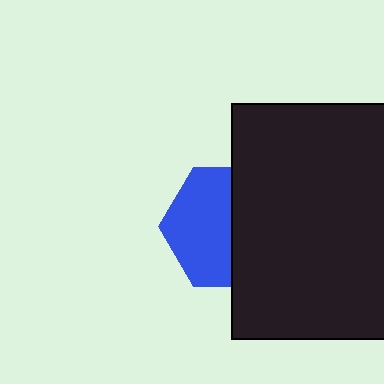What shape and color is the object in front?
The object in front is a black rectangle.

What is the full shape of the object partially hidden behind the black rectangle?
The partially hidden object is a blue hexagon.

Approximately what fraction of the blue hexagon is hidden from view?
Roughly 47% of the blue hexagon is hidden behind the black rectangle.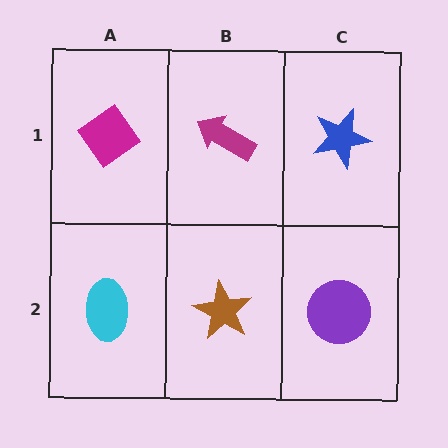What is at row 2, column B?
A brown star.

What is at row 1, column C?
A blue star.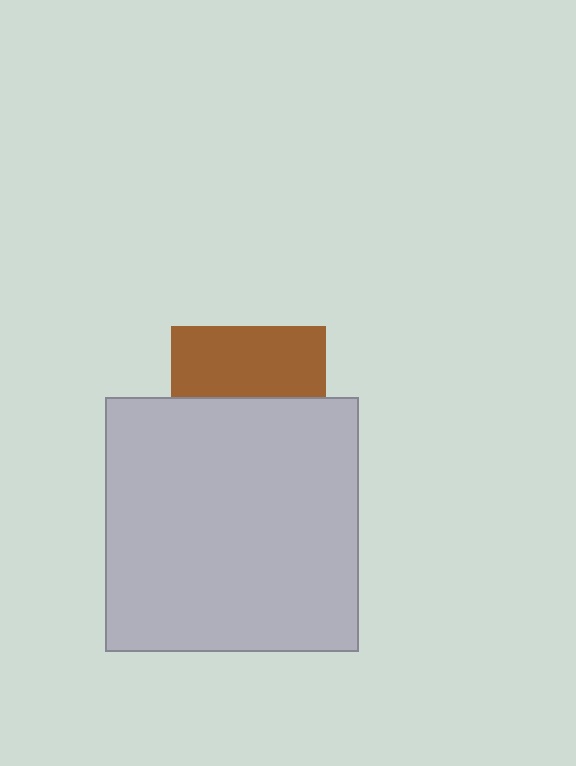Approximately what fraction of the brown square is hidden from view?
Roughly 54% of the brown square is hidden behind the light gray square.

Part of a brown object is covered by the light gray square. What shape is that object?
It is a square.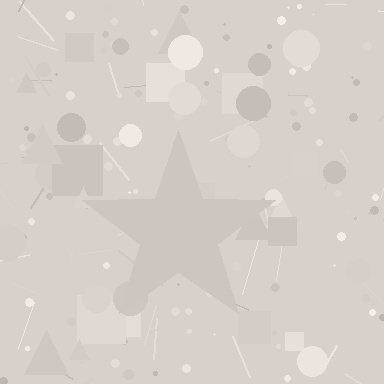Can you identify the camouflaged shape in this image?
The camouflaged shape is a star.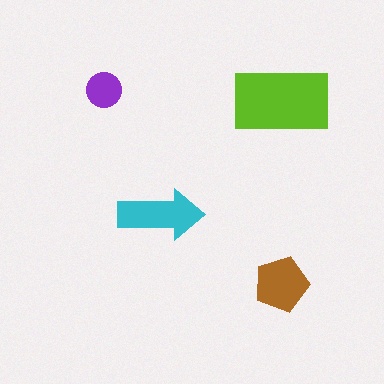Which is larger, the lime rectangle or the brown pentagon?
The lime rectangle.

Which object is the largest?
The lime rectangle.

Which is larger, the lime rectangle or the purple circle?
The lime rectangle.